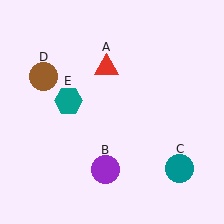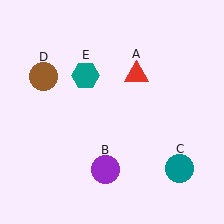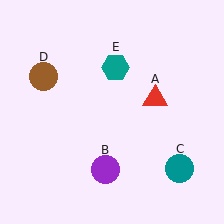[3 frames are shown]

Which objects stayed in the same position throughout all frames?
Purple circle (object B) and teal circle (object C) and brown circle (object D) remained stationary.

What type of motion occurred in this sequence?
The red triangle (object A), teal hexagon (object E) rotated clockwise around the center of the scene.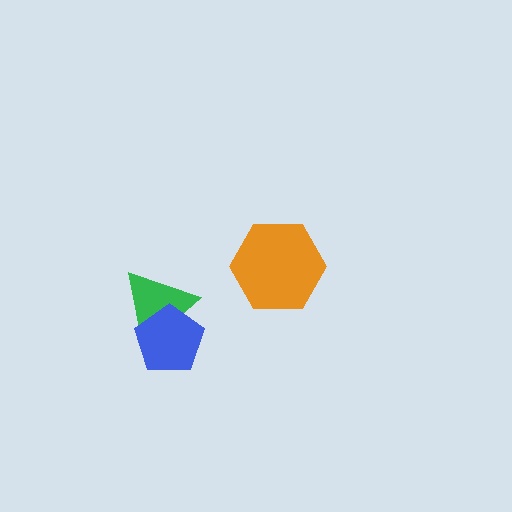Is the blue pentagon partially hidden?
No, no other shape covers it.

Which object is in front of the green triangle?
The blue pentagon is in front of the green triangle.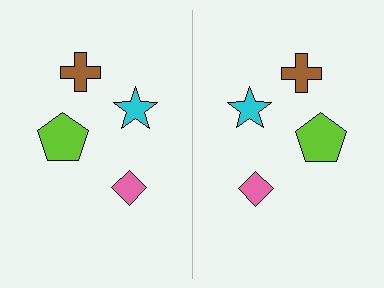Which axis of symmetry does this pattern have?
The pattern has a vertical axis of symmetry running through the center of the image.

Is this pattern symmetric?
Yes, this pattern has bilateral (reflection) symmetry.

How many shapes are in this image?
There are 8 shapes in this image.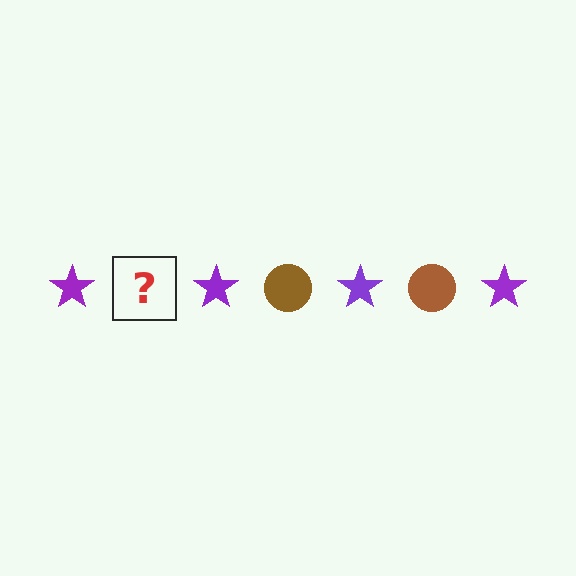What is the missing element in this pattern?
The missing element is a brown circle.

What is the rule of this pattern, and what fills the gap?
The rule is that the pattern alternates between purple star and brown circle. The gap should be filled with a brown circle.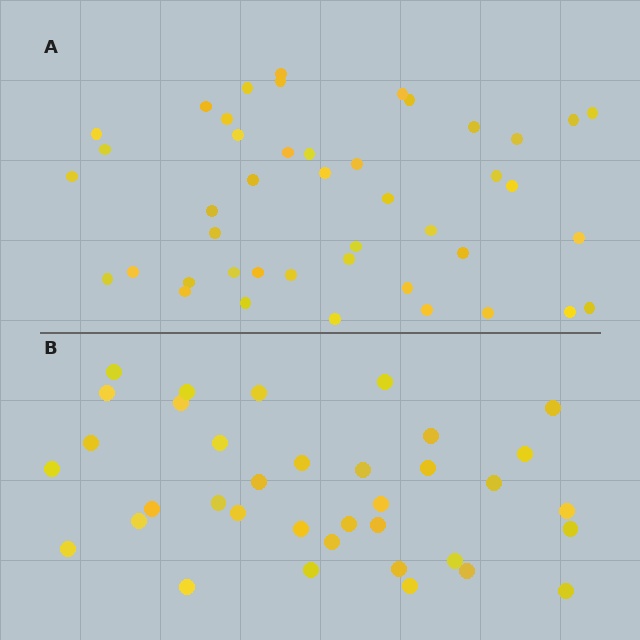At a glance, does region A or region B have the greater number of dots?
Region A (the top region) has more dots.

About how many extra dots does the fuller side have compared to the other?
Region A has roughly 8 or so more dots than region B.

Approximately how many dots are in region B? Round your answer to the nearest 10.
About 40 dots. (The exact count is 36, which rounds to 40.)